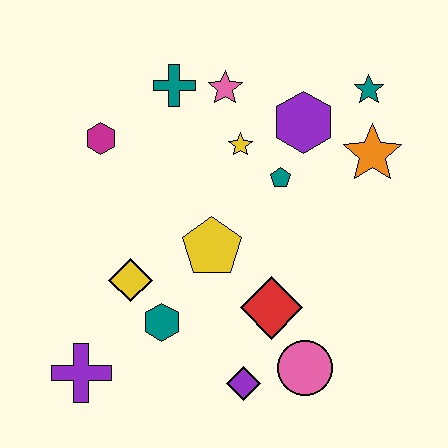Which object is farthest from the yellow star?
The purple cross is farthest from the yellow star.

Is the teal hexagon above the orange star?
No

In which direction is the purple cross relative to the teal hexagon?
The purple cross is to the left of the teal hexagon.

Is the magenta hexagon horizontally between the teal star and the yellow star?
No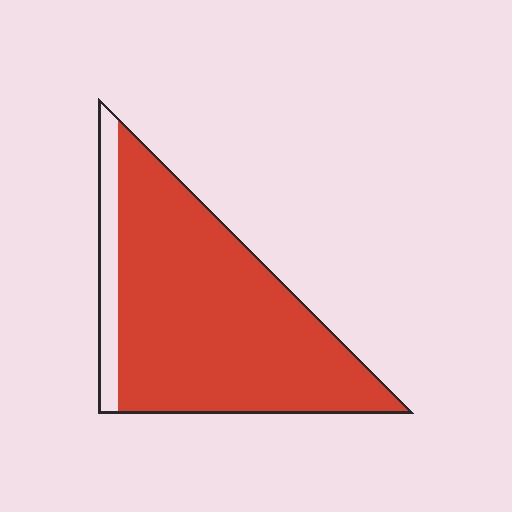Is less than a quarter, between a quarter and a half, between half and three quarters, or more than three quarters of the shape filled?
More than three quarters.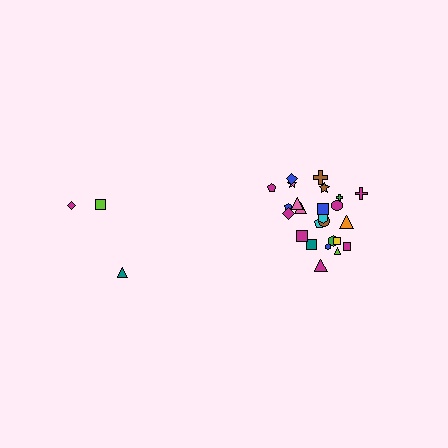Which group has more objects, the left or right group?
The right group.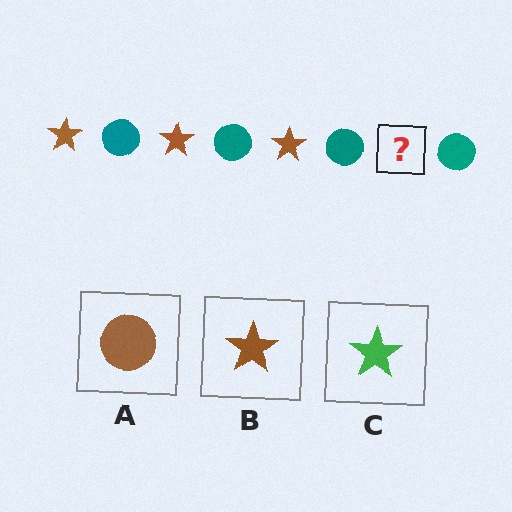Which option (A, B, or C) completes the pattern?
B.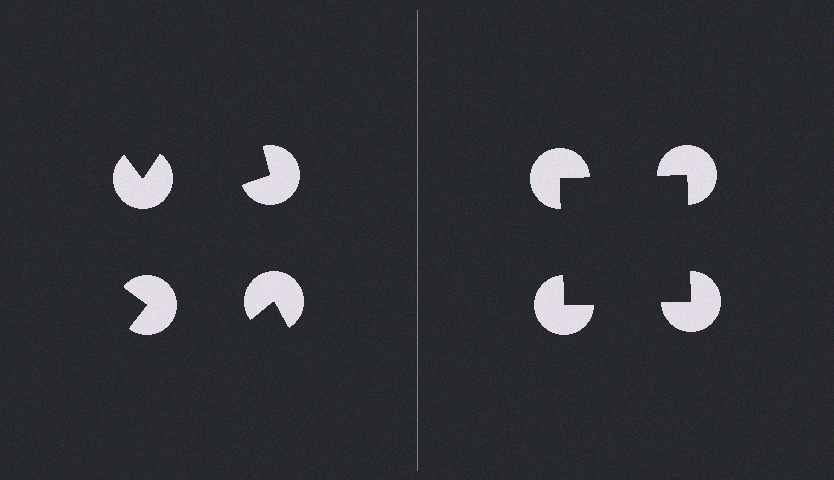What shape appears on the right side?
An illusory square.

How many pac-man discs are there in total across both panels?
8 — 4 on each side.